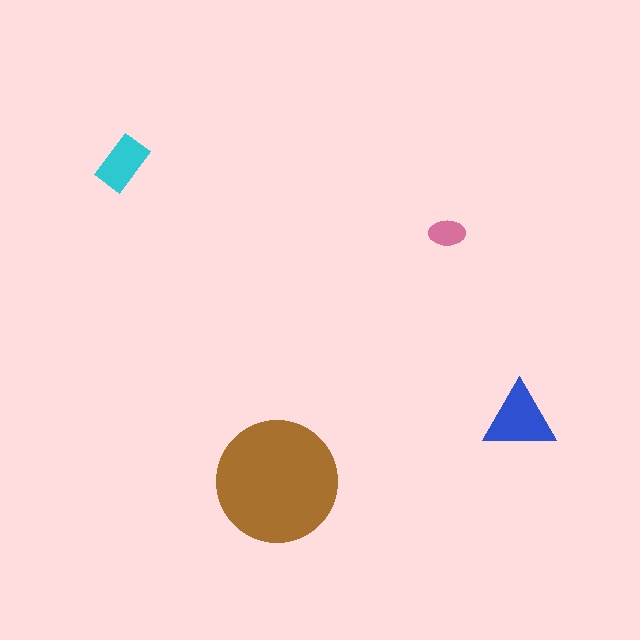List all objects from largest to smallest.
The brown circle, the blue triangle, the cyan rectangle, the pink ellipse.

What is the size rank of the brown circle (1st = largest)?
1st.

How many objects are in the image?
There are 4 objects in the image.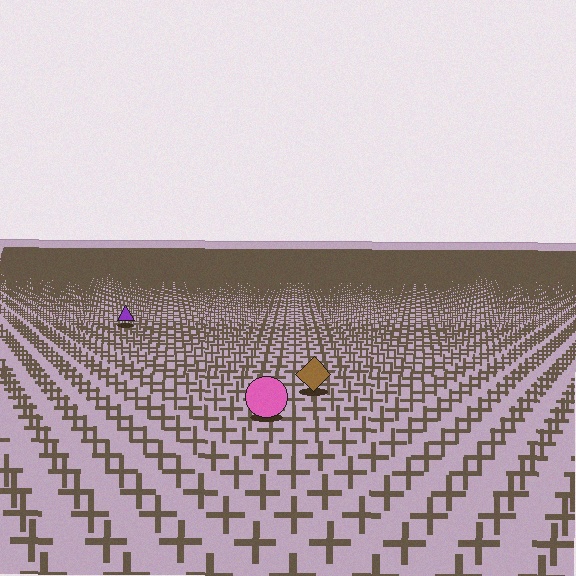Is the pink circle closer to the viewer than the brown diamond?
Yes. The pink circle is closer — you can tell from the texture gradient: the ground texture is coarser near it.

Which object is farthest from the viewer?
The purple triangle is farthest from the viewer. It appears smaller and the ground texture around it is denser.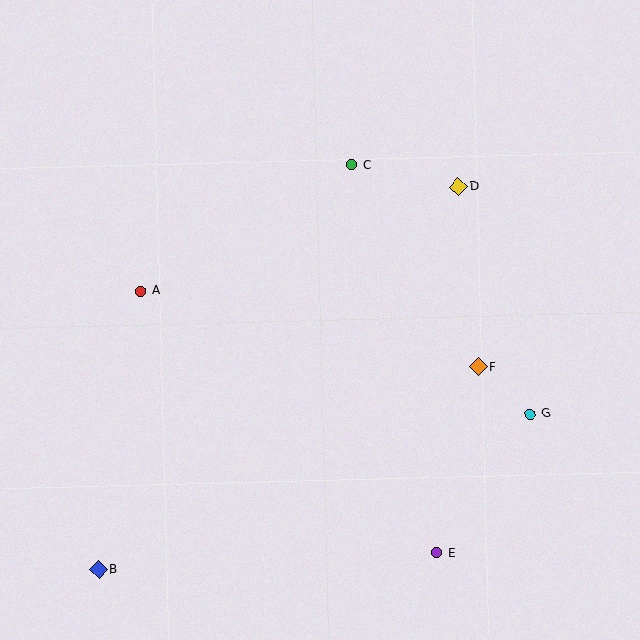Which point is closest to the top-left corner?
Point A is closest to the top-left corner.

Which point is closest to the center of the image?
Point C at (352, 165) is closest to the center.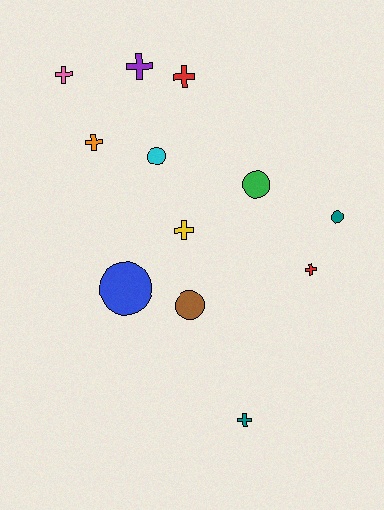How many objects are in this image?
There are 12 objects.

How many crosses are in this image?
There are 7 crosses.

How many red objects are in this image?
There are 2 red objects.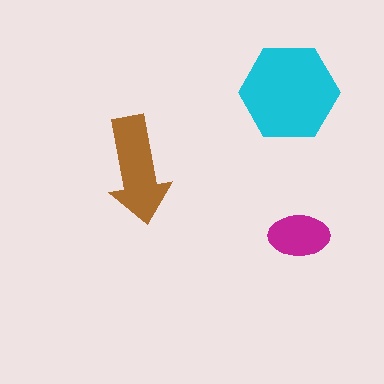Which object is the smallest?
The magenta ellipse.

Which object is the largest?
The cyan hexagon.